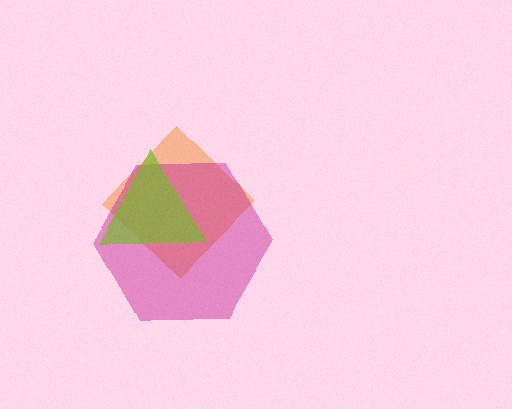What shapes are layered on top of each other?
The layered shapes are: an orange diamond, a magenta hexagon, a lime triangle.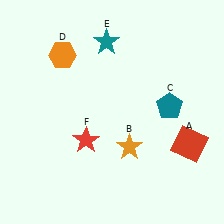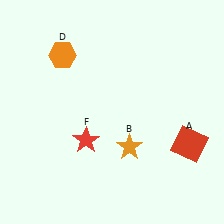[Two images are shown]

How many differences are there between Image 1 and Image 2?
There are 2 differences between the two images.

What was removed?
The teal star (E), the teal pentagon (C) were removed in Image 2.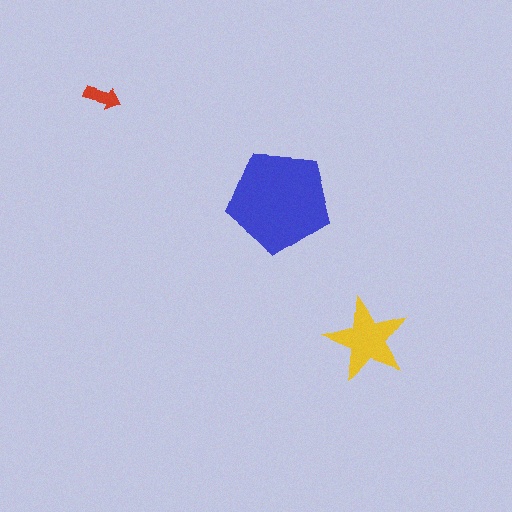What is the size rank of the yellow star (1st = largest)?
2nd.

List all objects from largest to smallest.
The blue pentagon, the yellow star, the red arrow.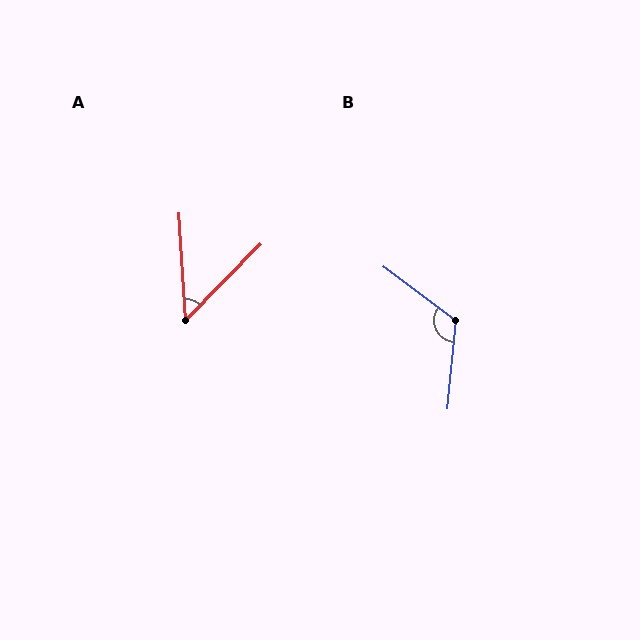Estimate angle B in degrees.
Approximately 121 degrees.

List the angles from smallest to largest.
A (48°), B (121°).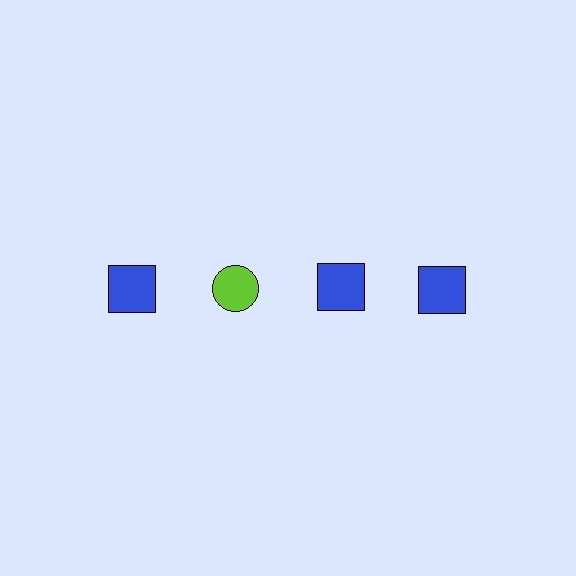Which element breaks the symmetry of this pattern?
The lime circle in the top row, second from left column breaks the symmetry. All other shapes are blue squares.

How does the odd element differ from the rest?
It differs in both color (lime instead of blue) and shape (circle instead of square).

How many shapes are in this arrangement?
There are 4 shapes arranged in a grid pattern.